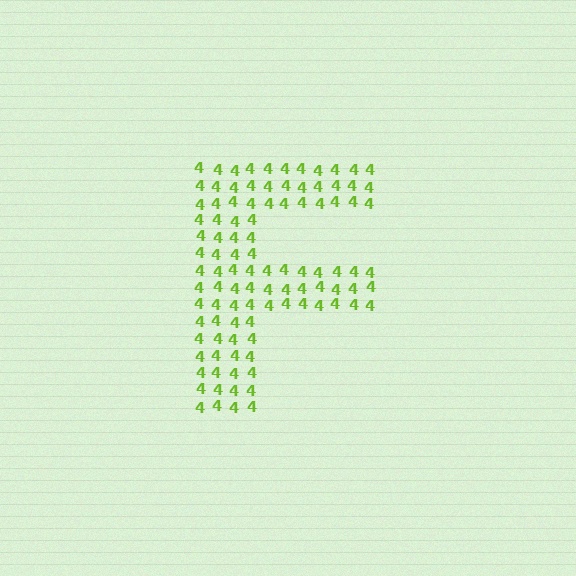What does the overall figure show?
The overall figure shows the letter F.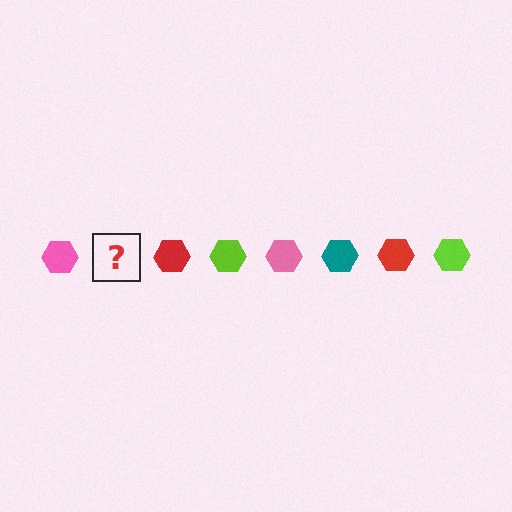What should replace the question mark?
The question mark should be replaced with a teal hexagon.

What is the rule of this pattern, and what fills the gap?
The rule is that the pattern cycles through pink, teal, red, lime hexagons. The gap should be filled with a teal hexagon.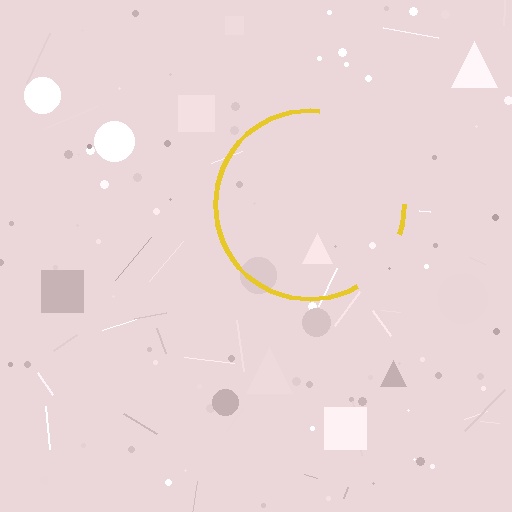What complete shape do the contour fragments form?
The contour fragments form a circle.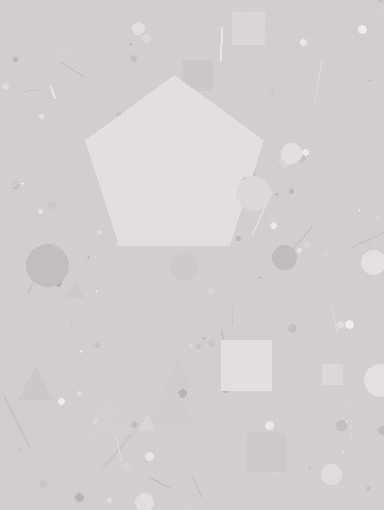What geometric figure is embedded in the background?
A pentagon is embedded in the background.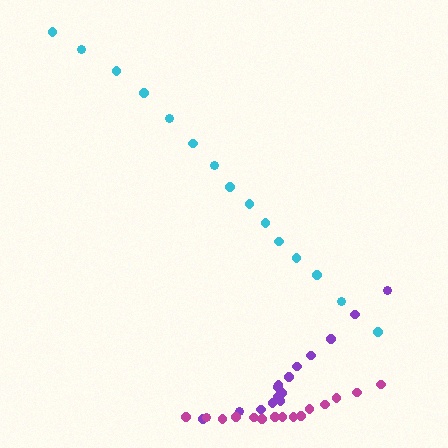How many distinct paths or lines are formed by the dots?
There are 3 distinct paths.